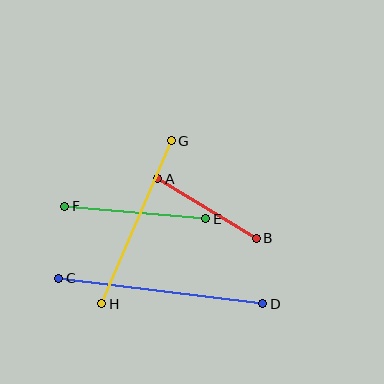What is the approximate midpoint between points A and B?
The midpoint is at approximately (207, 208) pixels.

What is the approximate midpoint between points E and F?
The midpoint is at approximately (135, 212) pixels.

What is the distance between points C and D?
The distance is approximately 206 pixels.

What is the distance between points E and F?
The distance is approximately 142 pixels.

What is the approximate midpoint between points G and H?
The midpoint is at approximately (137, 222) pixels.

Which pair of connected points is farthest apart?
Points C and D are farthest apart.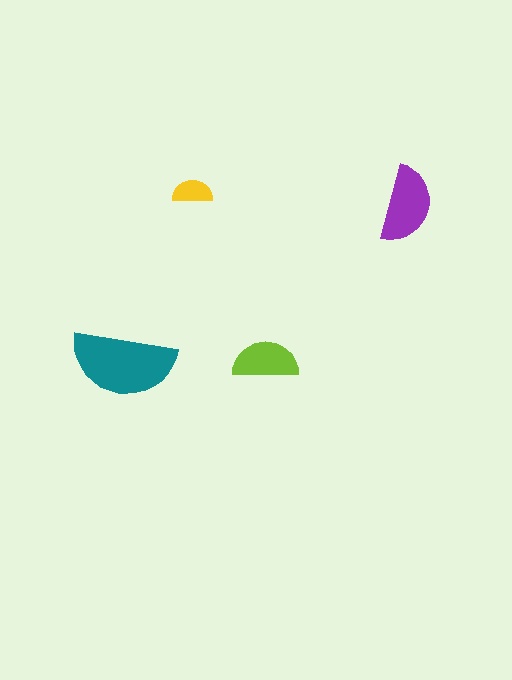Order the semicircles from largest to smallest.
the teal one, the purple one, the lime one, the yellow one.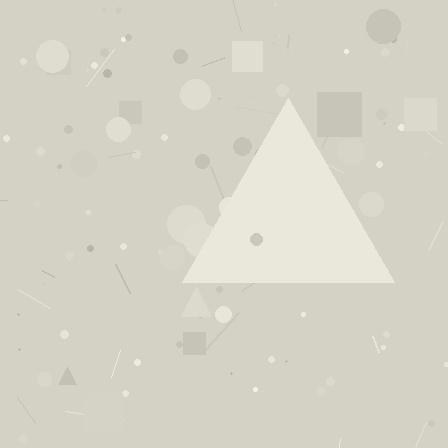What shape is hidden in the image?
A triangle is hidden in the image.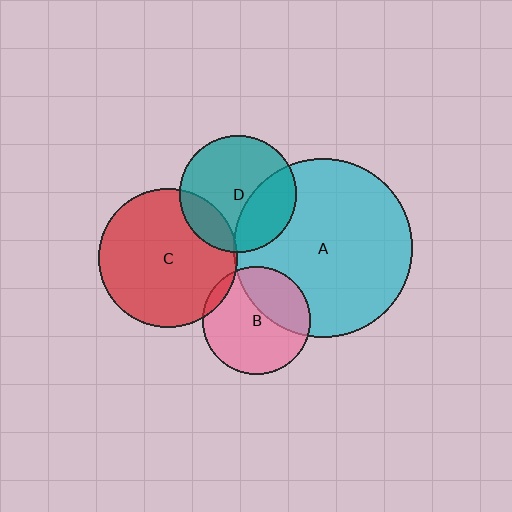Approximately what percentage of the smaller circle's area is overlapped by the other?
Approximately 5%.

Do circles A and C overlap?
Yes.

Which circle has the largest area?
Circle A (cyan).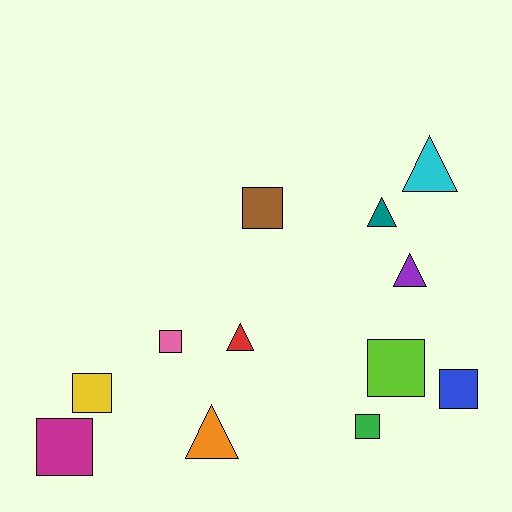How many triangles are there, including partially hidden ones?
There are 5 triangles.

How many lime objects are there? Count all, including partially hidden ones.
There is 1 lime object.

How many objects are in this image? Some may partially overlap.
There are 12 objects.